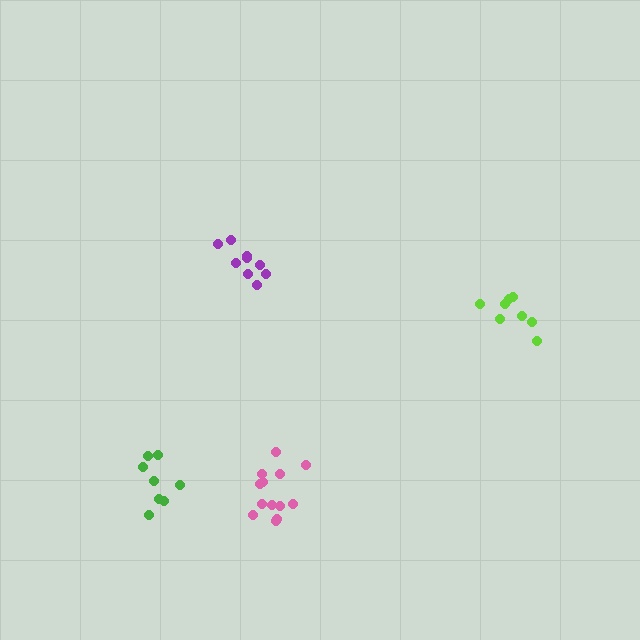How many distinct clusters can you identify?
There are 4 distinct clusters.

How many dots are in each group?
Group 1: 13 dots, Group 2: 9 dots, Group 3: 8 dots, Group 4: 9 dots (39 total).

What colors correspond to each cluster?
The clusters are colored: pink, purple, green, lime.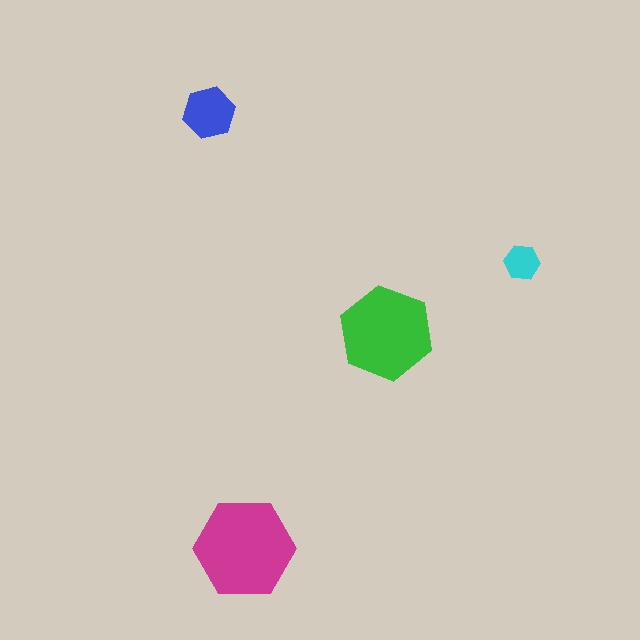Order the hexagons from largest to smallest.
the magenta one, the green one, the blue one, the cyan one.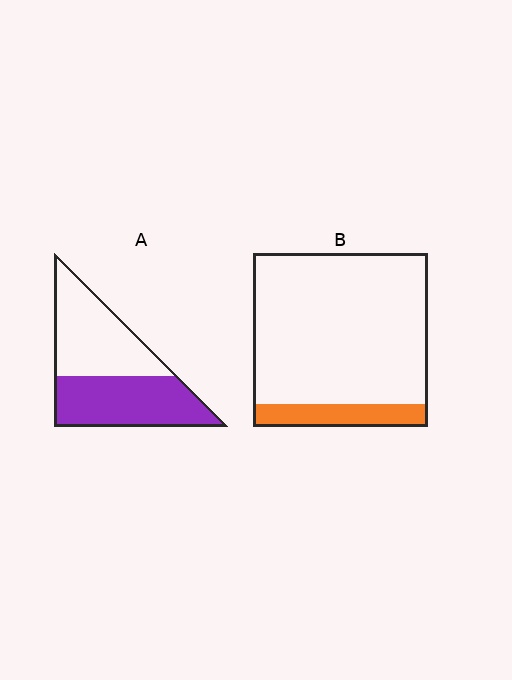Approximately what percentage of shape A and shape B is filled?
A is approximately 50% and B is approximately 15%.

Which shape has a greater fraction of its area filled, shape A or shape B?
Shape A.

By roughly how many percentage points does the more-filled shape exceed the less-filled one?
By roughly 35 percentage points (A over B).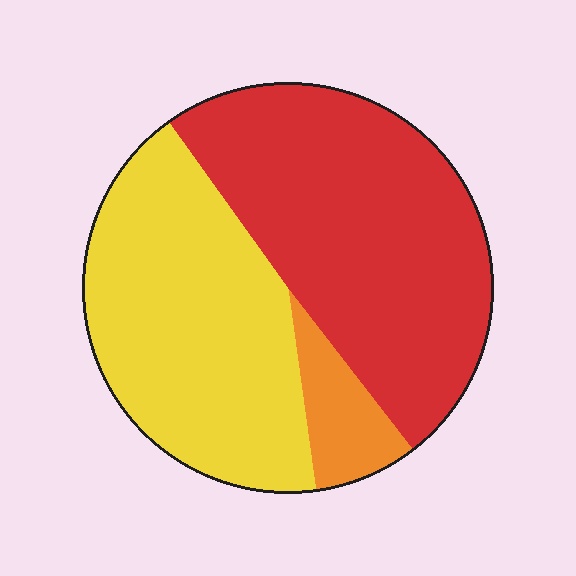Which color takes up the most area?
Red, at roughly 50%.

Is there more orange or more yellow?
Yellow.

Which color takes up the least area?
Orange, at roughly 10%.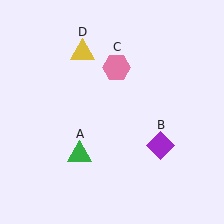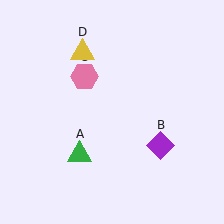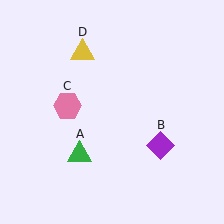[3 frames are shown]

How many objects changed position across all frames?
1 object changed position: pink hexagon (object C).